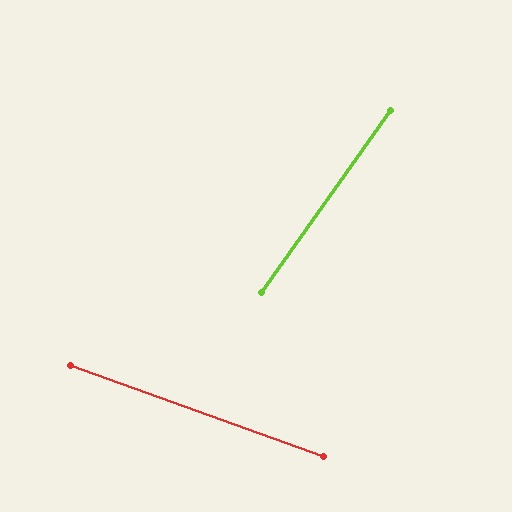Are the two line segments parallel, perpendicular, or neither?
Neither parallel nor perpendicular — they differ by about 74°.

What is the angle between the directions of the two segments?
Approximately 74 degrees.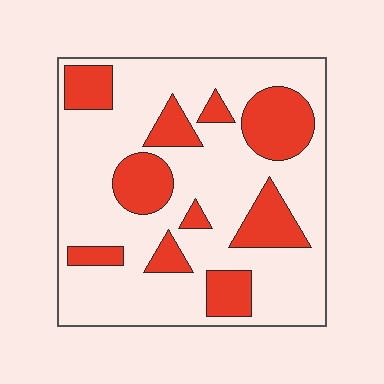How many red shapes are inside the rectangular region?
10.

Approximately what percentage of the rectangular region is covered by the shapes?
Approximately 30%.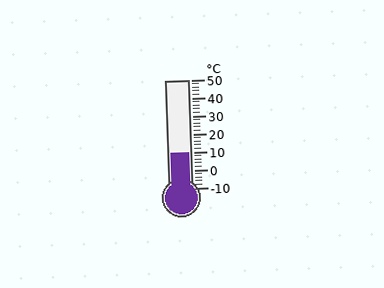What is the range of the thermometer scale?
The thermometer scale ranges from -10°C to 50°C.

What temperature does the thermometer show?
The thermometer shows approximately 10°C.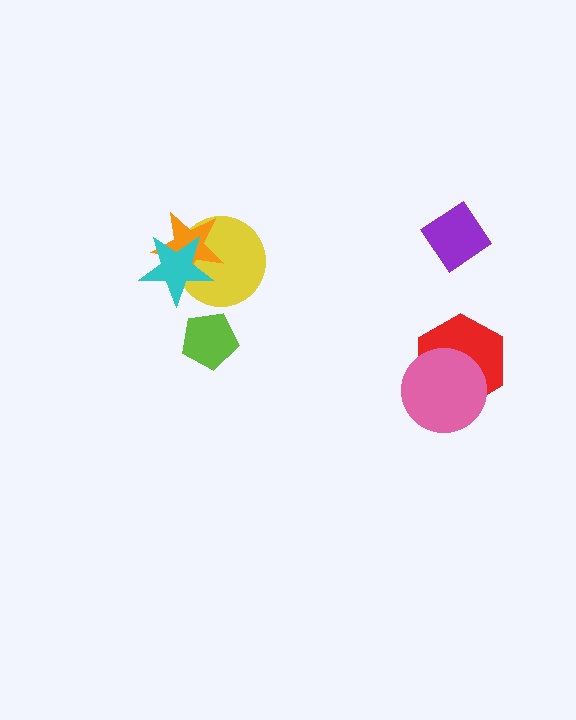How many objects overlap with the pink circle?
1 object overlaps with the pink circle.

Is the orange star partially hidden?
Yes, it is partially covered by another shape.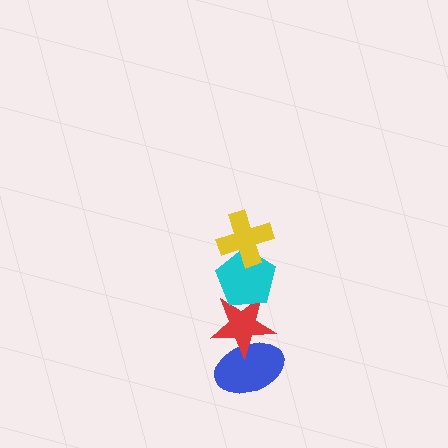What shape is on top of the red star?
The cyan pentagon is on top of the red star.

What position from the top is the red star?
The red star is 3rd from the top.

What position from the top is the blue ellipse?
The blue ellipse is 4th from the top.